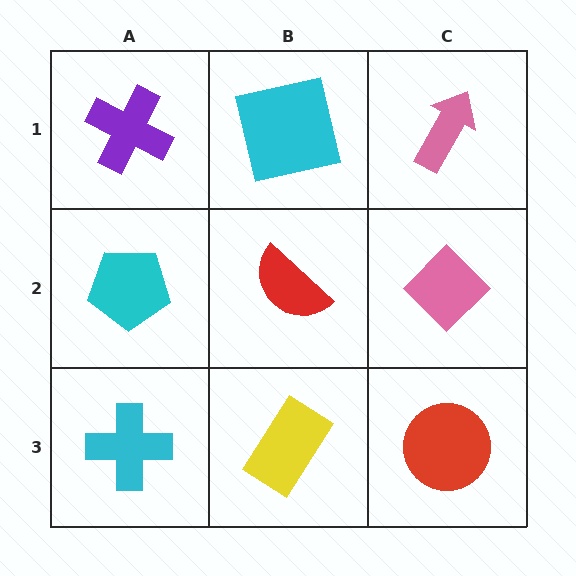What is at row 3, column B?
A yellow rectangle.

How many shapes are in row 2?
3 shapes.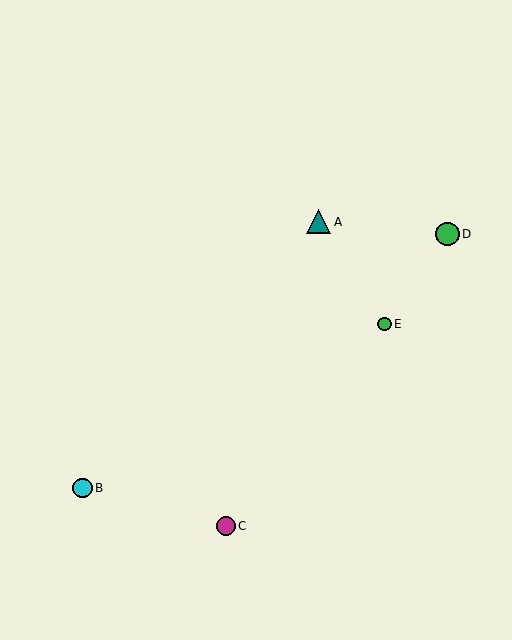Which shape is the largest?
The teal triangle (labeled A) is the largest.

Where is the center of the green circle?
The center of the green circle is at (385, 324).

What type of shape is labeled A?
Shape A is a teal triangle.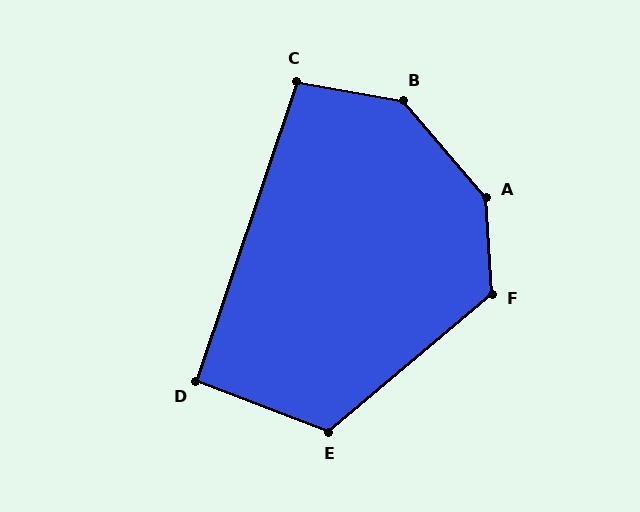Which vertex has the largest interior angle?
A, at approximately 143 degrees.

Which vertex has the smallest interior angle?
D, at approximately 92 degrees.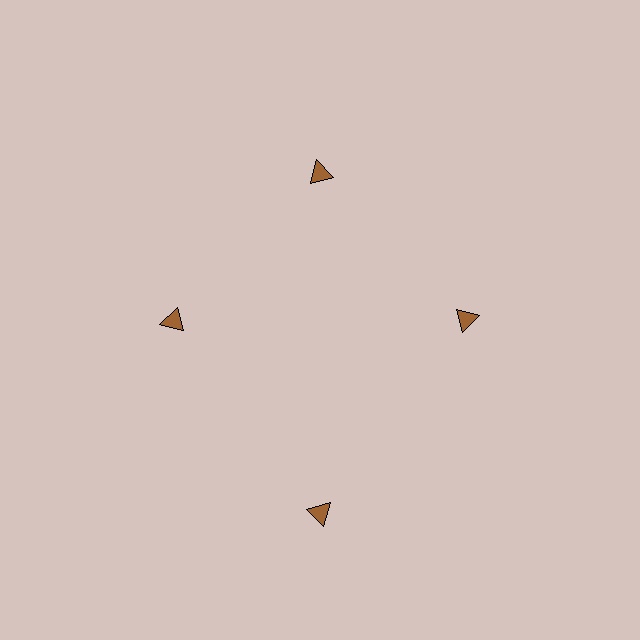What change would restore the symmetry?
The symmetry would be restored by moving it inward, back onto the ring so that all 4 triangles sit at equal angles and equal distance from the center.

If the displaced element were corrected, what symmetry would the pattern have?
It would have 4-fold rotational symmetry — the pattern would map onto itself every 90 degrees.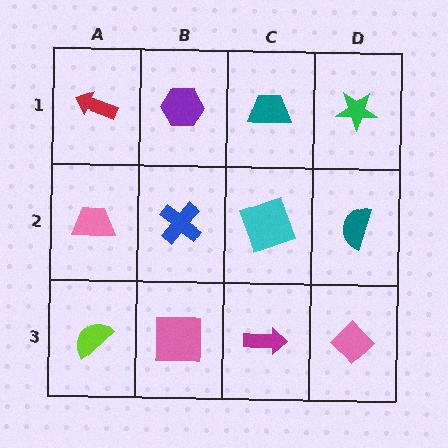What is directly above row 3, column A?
A pink trapezoid.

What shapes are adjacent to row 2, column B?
A purple hexagon (row 1, column B), a pink square (row 3, column B), a pink trapezoid (row 2, column A), a cyan square (row 2, column C).